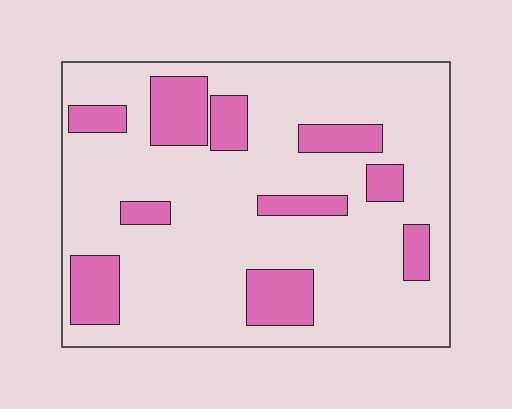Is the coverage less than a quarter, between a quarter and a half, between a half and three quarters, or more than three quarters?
Less than a quarter.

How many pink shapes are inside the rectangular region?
10.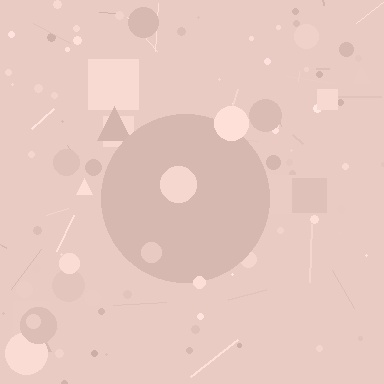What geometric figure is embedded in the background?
A circle is embedded in the background.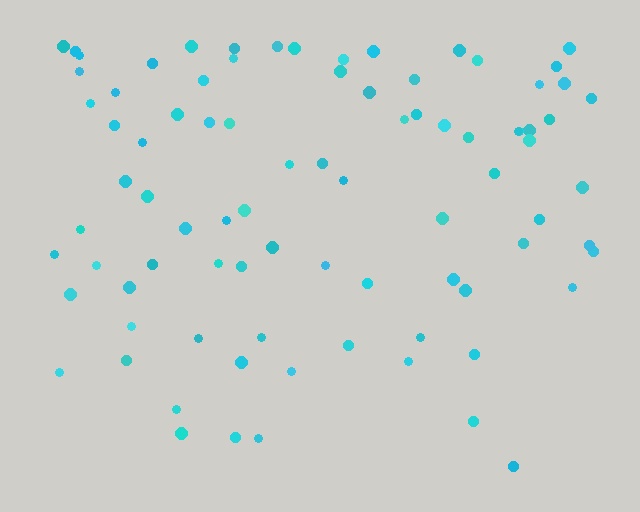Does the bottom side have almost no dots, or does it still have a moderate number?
Still a moderate number, just noticeably fewer than the top.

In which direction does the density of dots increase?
From bottom to top, with the top side densest.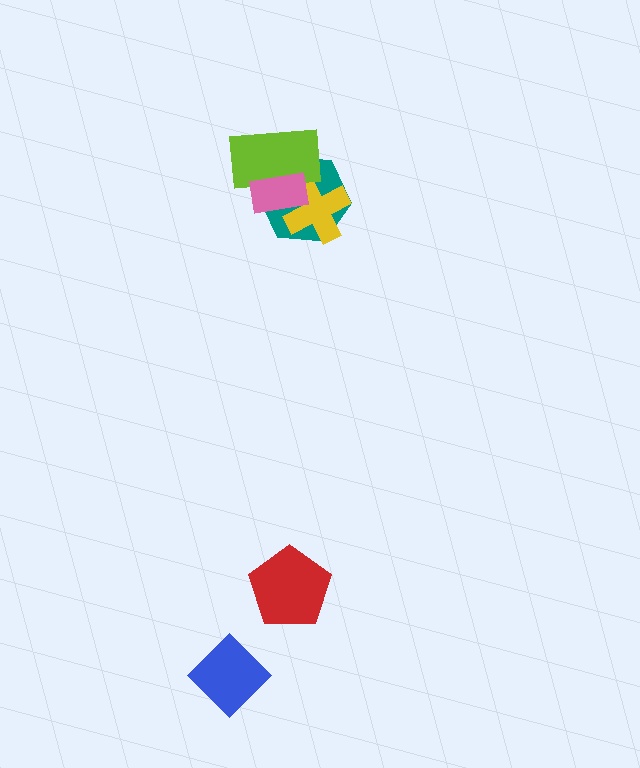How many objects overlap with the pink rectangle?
3 objects overlap with the pink rectangle.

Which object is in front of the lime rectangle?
The pink rectangle is in front of the lime rectangle.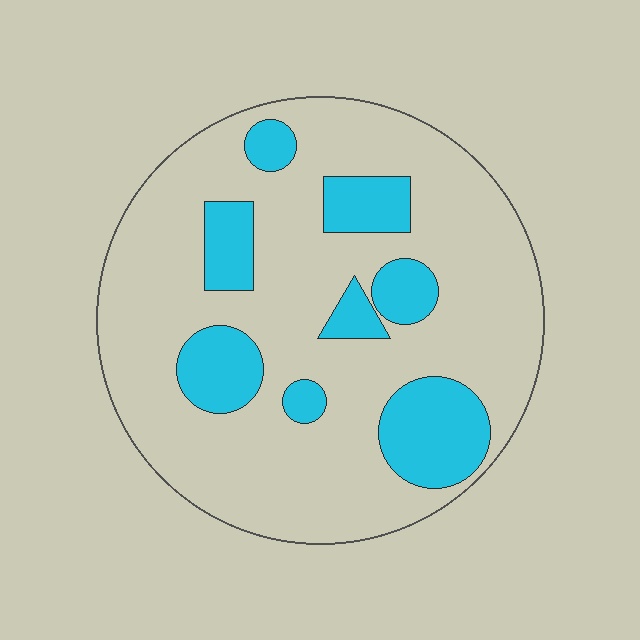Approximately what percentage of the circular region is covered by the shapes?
Approximately 20%.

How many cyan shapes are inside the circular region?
8.